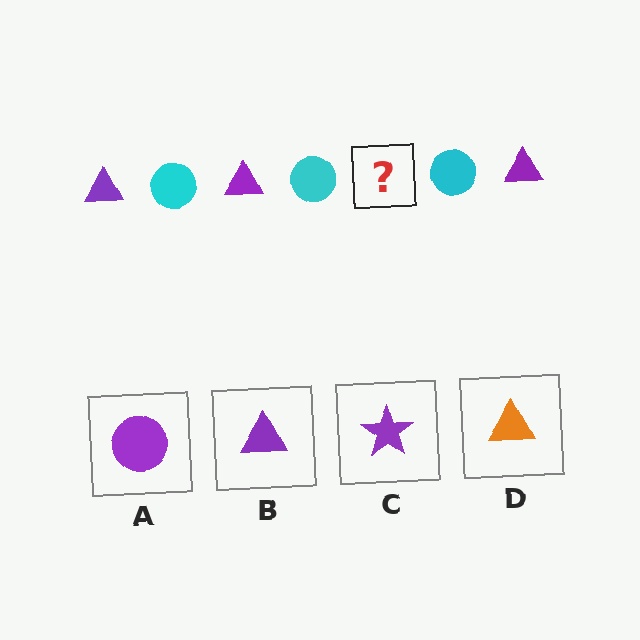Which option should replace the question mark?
Option B.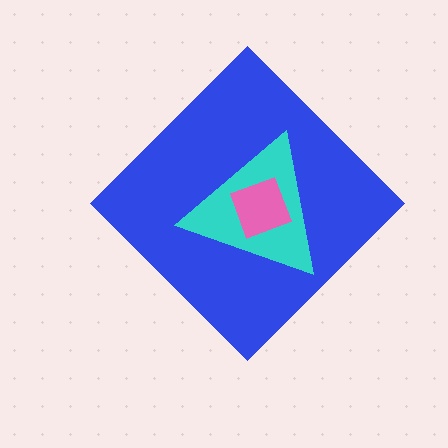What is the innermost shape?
The pink square.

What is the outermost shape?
The blue diamond.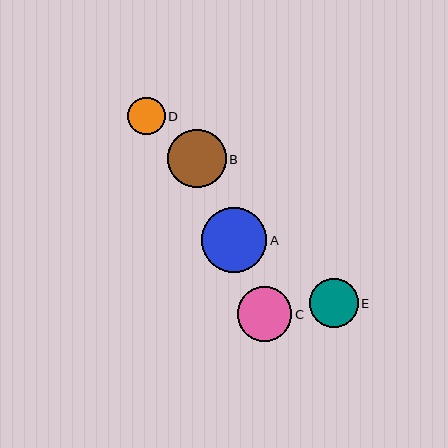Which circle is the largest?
Circle A is the largest with a size of approximately 66 pixels.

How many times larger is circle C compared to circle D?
Circle C is approximately 1.5 times the size of circle D.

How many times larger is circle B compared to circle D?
Circle B is approximately 1.6 times the size of circle D.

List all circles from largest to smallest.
From largest to smallest: A, B, C, E, D.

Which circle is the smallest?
Circle D is the smallest with a size of approximately 38 pixels.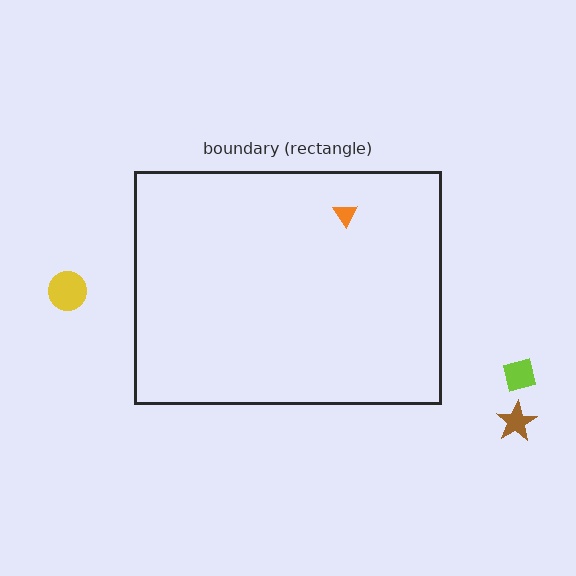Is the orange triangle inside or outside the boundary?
Inside.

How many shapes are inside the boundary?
1 inside, 3 outside.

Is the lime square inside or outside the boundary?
Outside.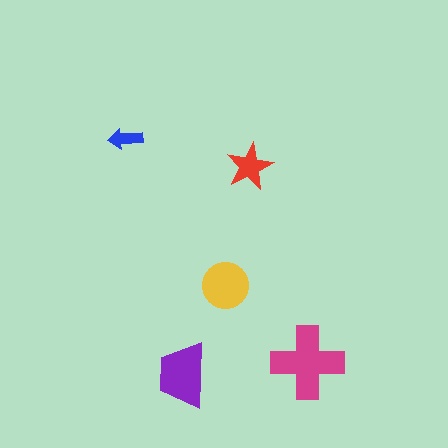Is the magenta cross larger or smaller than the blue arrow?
Larger.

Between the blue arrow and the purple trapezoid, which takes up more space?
The purple trapezoid.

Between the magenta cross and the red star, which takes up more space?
The magenta cross.